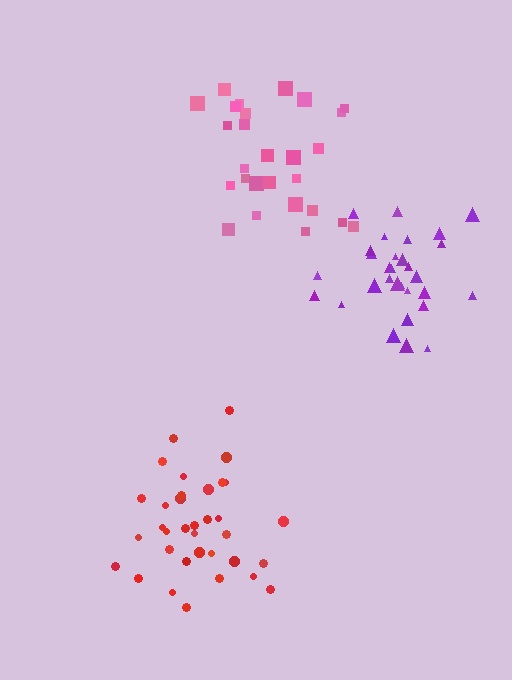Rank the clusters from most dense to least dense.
red, purple, pink.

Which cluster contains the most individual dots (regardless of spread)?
Red (35).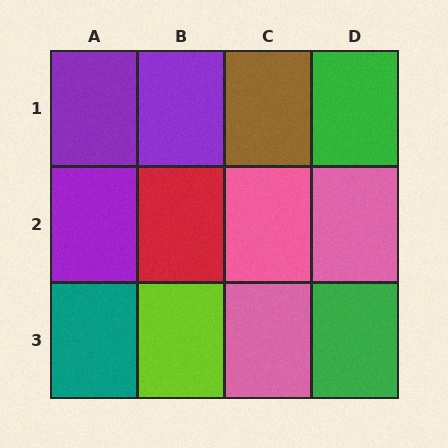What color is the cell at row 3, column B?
Lime.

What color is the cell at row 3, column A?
Teal.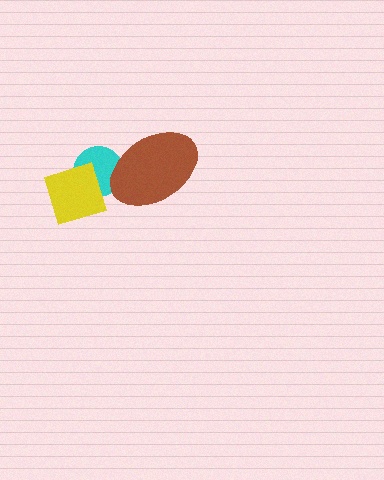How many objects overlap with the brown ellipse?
1 object overlaps with the brown ellipse.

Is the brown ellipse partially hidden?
No, no other shape covers it.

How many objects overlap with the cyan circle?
2 objects overlap with the cyan circle.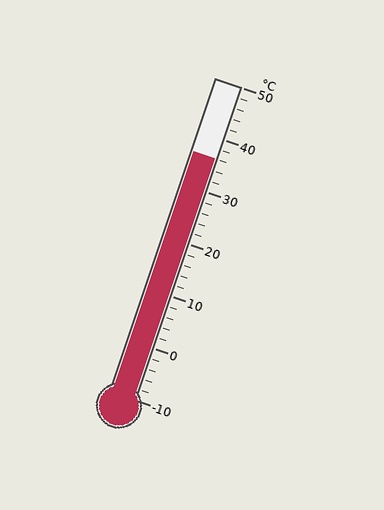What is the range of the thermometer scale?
The thermometer scale ranges from -10°C to 50°C.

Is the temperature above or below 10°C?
The temperature is above 10°C.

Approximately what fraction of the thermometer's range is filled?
The thermometer is filled to approximately 75% of its range.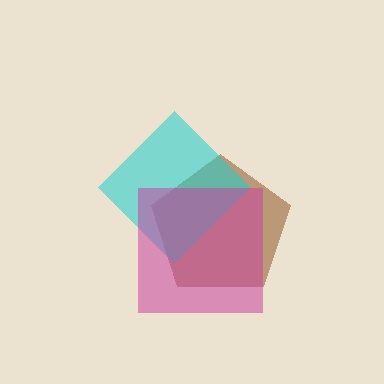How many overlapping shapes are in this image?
There are 3 overlapping shapes in the image.